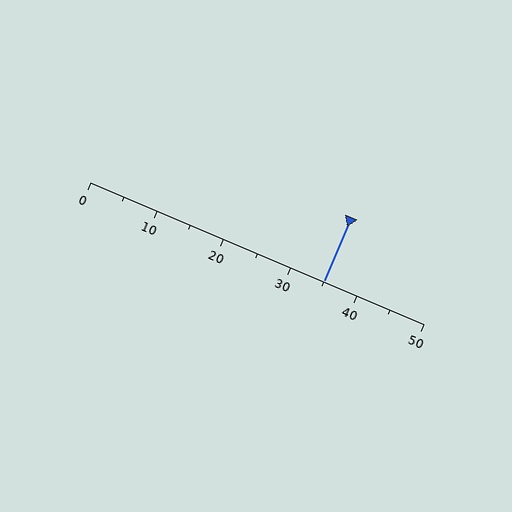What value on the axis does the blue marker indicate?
The marker indicates approximately 35.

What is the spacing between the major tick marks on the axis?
The major ticks are spaced 10 apart.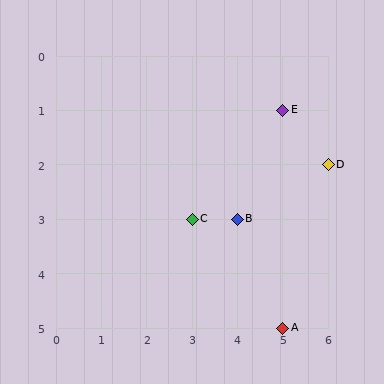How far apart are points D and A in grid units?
Points D and A are 1 column and 3 rows apart (about 3.2 grid units diagonally).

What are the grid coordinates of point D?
Point D is at grid coordinates (6, 2).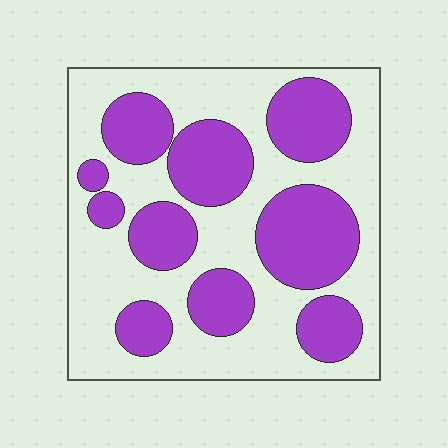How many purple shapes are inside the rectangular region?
10.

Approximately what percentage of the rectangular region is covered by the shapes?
Approximately 40%.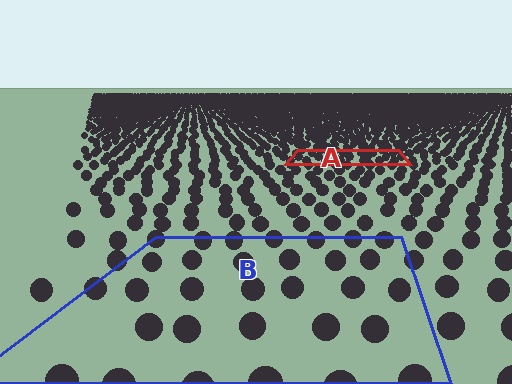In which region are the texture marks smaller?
The texture marks are smaller in region A, because it is farther away.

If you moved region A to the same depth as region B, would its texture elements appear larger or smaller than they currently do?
They would appear larger. At a closer depth, the same texture elements are projected at a bigger on-screen size.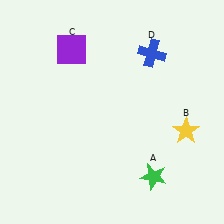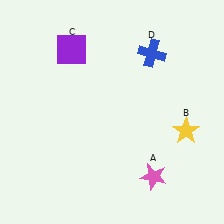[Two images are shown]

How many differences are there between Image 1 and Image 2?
There is 1 difference between the two images.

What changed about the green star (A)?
In Image 1, A is green. In Image 2, it changed to pink.